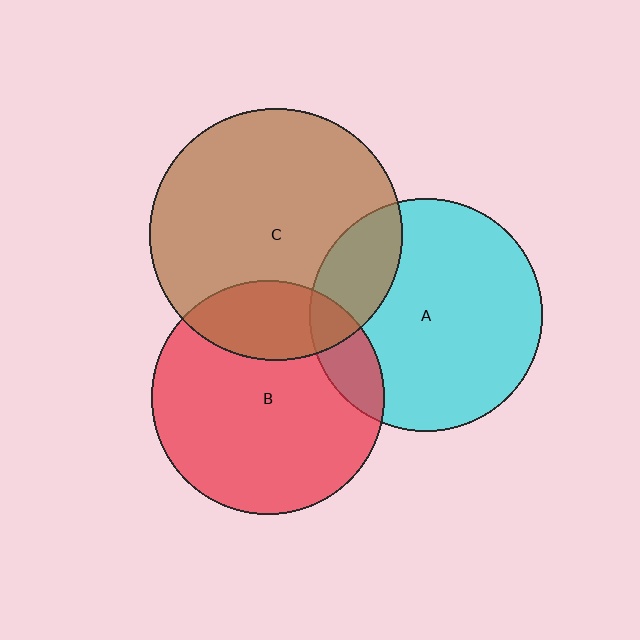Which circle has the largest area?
Circle C (brown).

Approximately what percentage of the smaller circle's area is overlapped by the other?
Approximately 20%.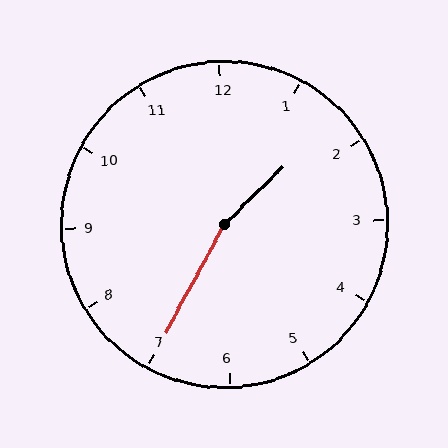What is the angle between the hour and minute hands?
Approximately 162 degrees.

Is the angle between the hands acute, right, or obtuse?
It is obtuse.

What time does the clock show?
1:35.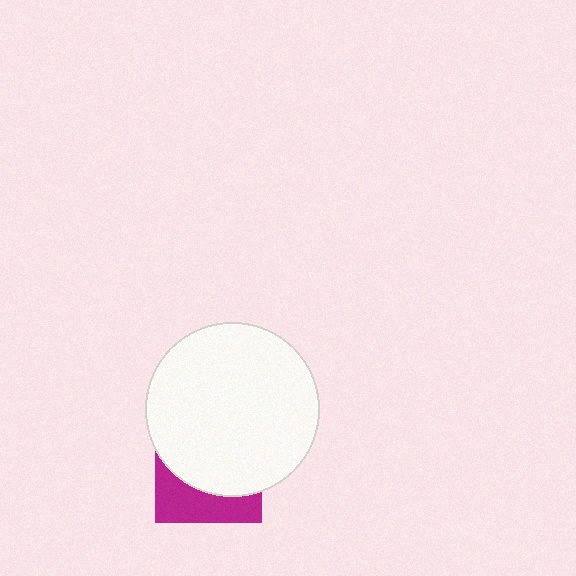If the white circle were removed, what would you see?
You would see the complete magenta square.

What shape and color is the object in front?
The object in front is a white circle.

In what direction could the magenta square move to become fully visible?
The magenta square could move down. That would shift it out from behind the white circle entirely.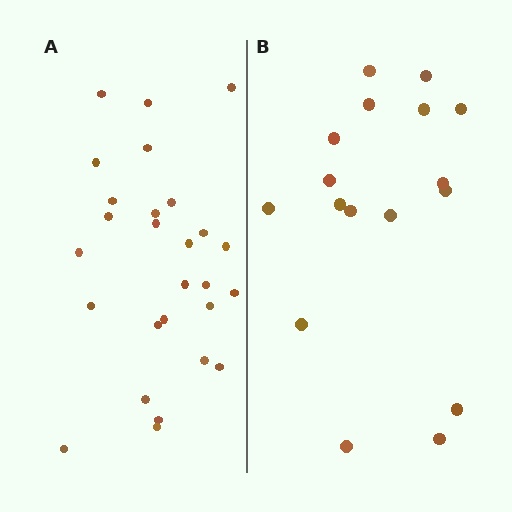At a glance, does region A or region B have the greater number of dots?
Region A (the left region) has more dots.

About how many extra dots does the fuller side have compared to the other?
Region A has roughly 10 or so more dots than region B.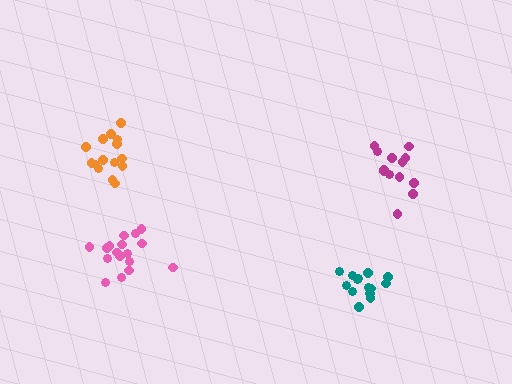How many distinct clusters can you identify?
There are 4 distinct clusters.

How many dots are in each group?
Group 1: 17 dots, Group 2: 13 dots, Group 3: 17 dots, Group 4: 15 dots (62 total).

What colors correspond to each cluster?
The clusters are colored: teal, magenta, pink, orange.